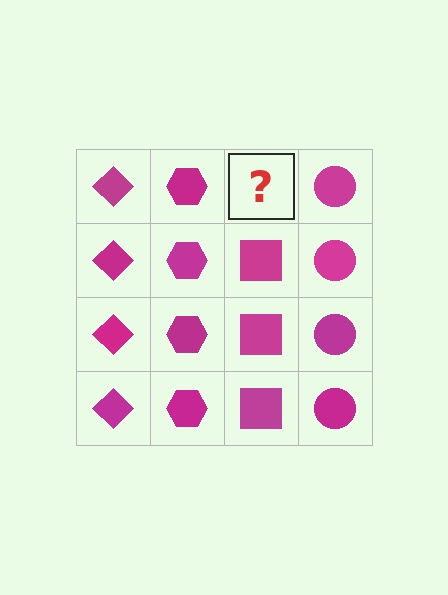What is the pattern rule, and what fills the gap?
The rule is that each column has a consistent shape. The gap should be filled with a magenta square.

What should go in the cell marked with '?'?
The missing cell should contain a magenta square.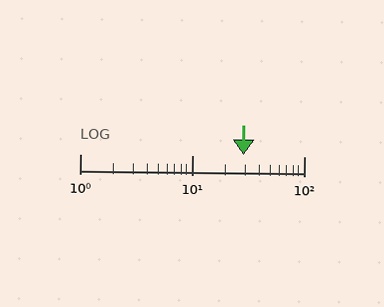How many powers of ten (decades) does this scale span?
The scale spans 2 decades, from 1 to 100.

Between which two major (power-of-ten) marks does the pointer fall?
The pointer is between 10 and 100.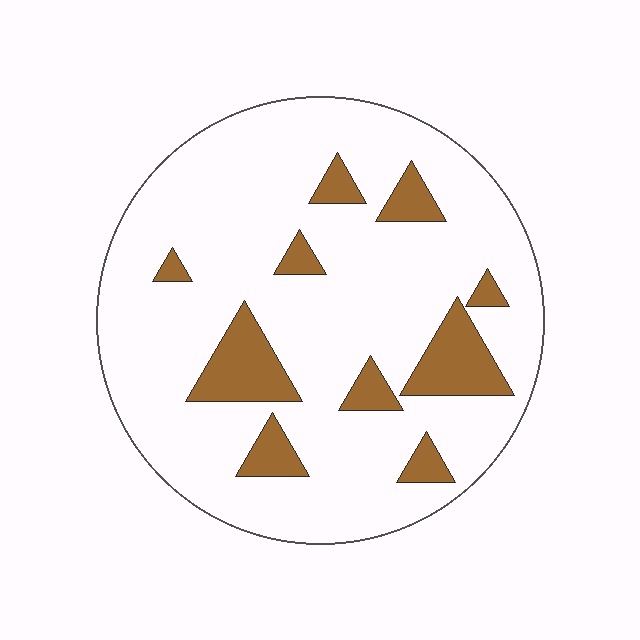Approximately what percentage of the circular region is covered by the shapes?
Approximately 15%.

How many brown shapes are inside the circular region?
10.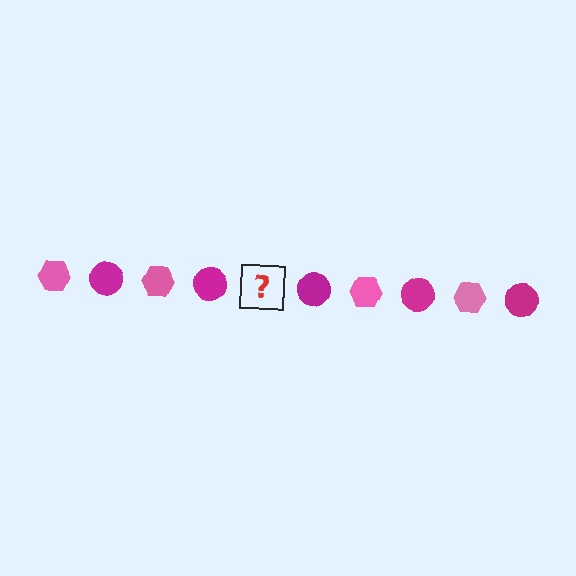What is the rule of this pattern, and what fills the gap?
The rule is that the pattern alternates between pink hexagon and magenta circle. The gap should be filled with a pink hexagon.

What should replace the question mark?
The question mark should be replaced with a pink hexagon.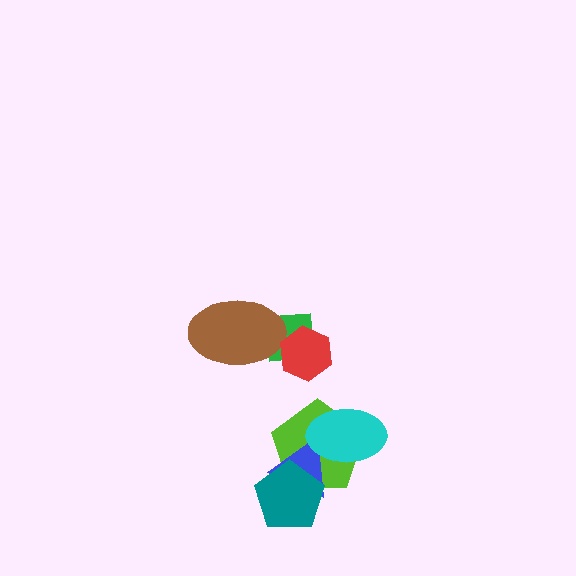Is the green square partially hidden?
Yes, it is partially covered by another shape.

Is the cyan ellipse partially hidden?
No, no other shape covers it.